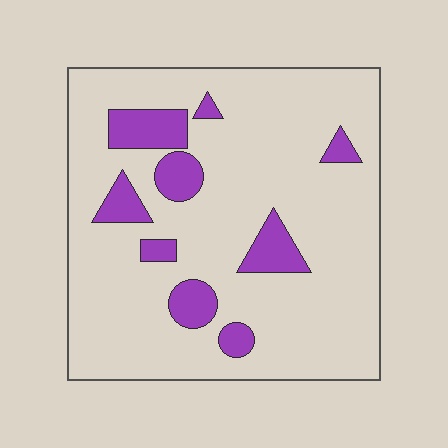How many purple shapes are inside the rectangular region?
9.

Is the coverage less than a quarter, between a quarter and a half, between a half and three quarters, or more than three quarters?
Less than a quarter.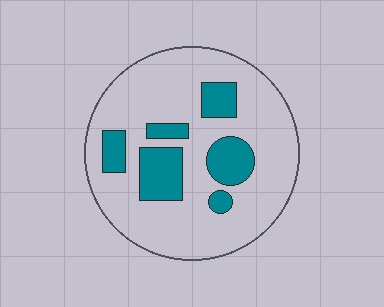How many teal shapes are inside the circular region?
6.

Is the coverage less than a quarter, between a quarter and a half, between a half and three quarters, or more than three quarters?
Less than a quarter.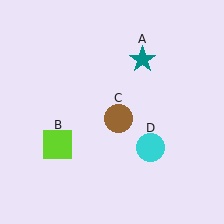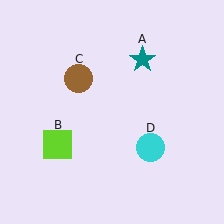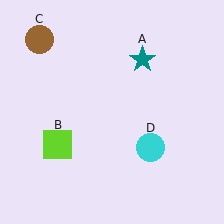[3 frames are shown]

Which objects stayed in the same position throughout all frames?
Teal star (object A) and lime square (object B) and cyan circle (object D) remained stationary.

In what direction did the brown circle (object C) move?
The brown circle (object C) moved up and to the left.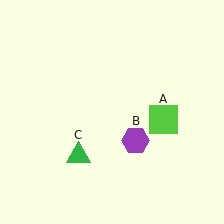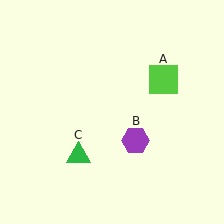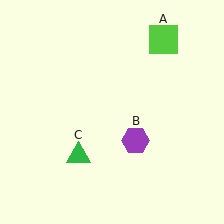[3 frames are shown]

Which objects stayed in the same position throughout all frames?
Purple hexagon (object B) and green triangle (object C) remained stationary.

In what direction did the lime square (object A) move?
The lime square (object A) moved up.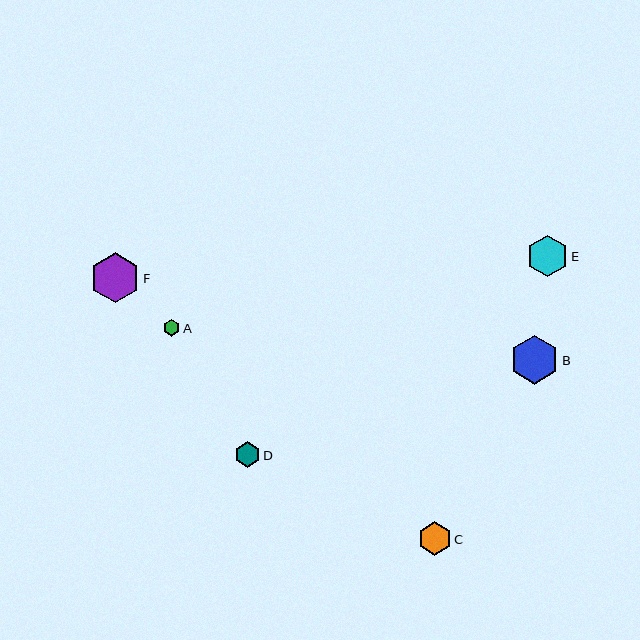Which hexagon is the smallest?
Hexagon A is the smallest with a size of approximately 16 pixels.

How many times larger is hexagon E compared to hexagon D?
Hexagon E is approximately 1.6 times the size of hexagon D.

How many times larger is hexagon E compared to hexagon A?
Hexagon E is approximately 2.5 times the size of hexagon A.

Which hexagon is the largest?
Hexagon F is the largest with a size of approximately 50 pixels.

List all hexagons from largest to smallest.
From largest to smallest: F, B, E, C, D, A.